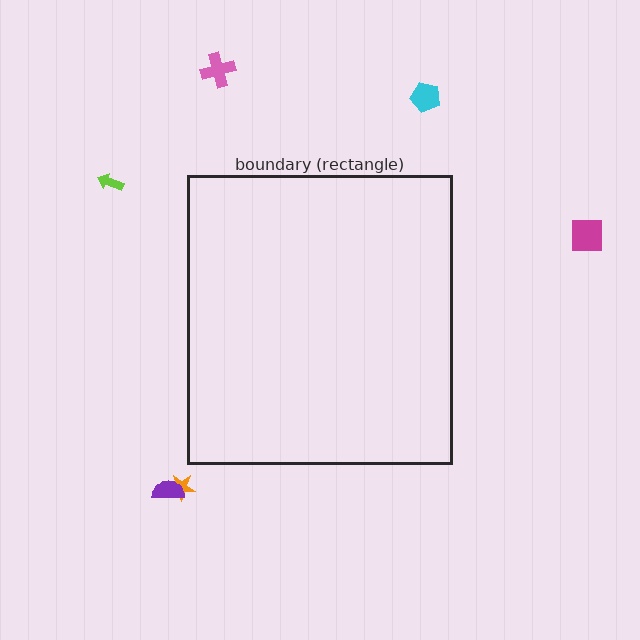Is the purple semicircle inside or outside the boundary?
Outside.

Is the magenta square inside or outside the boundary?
Outside.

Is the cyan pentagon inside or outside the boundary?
Outside.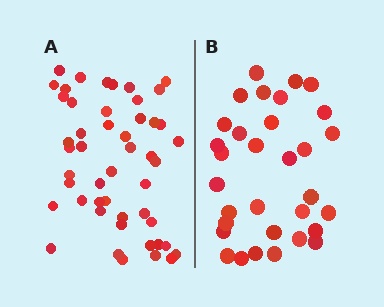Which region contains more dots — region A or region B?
Region A (the left region) has more dots.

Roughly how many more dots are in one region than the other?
Region A has approximately 15 more dots than region B.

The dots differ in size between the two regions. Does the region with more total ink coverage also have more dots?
No. Region B has more total ink coverage because its dots are larger, but region A actually contains more individual dots. Total area can be misleading — the number of items is what matters here.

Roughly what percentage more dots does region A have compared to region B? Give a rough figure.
About 55% more.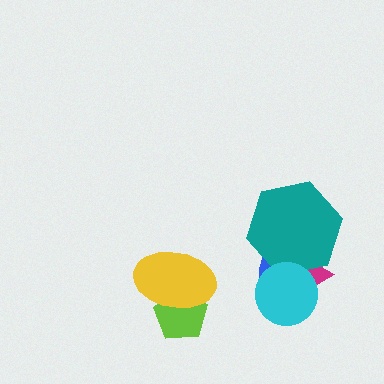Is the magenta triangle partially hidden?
Yes, it is partially covered by another shape.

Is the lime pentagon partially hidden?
Yes, it is partially covered by another shape.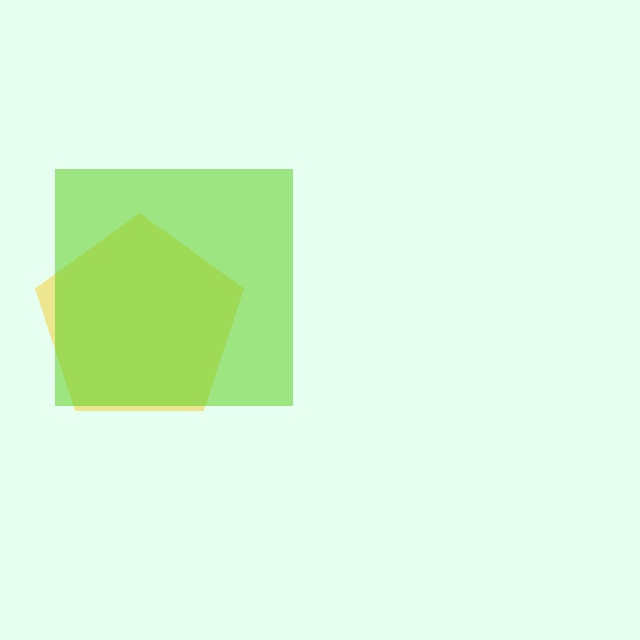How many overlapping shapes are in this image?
There are 2 overlapping shapes in the image.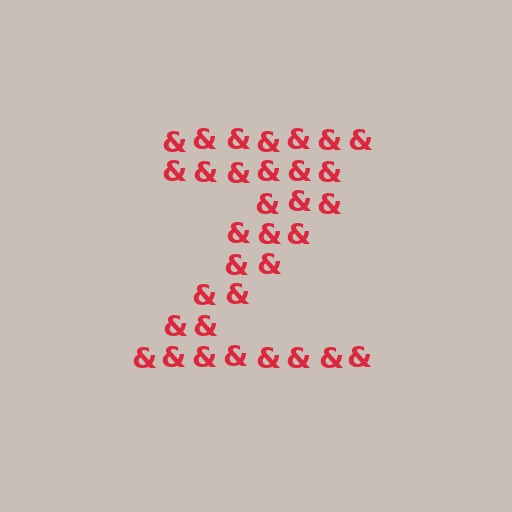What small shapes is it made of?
It is made of small ampersands.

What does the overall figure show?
The overall figure shows the letter Z.